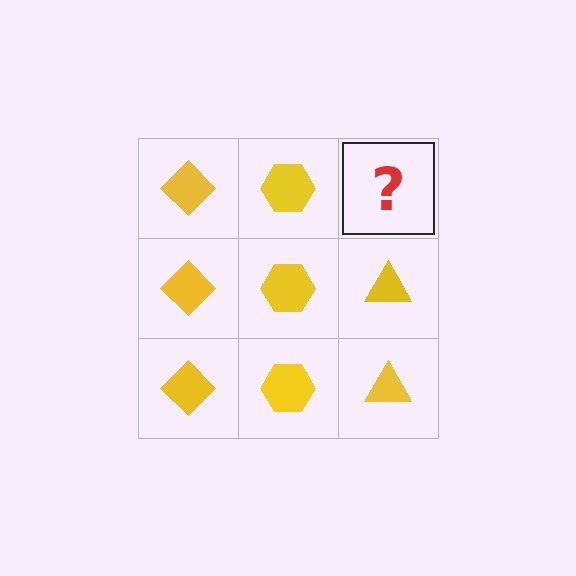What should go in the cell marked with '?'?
The missing cell should contain a yellow triangle.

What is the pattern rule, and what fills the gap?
The rule is that each column has a consistent shape. The gap should be filled with a yellow triangle.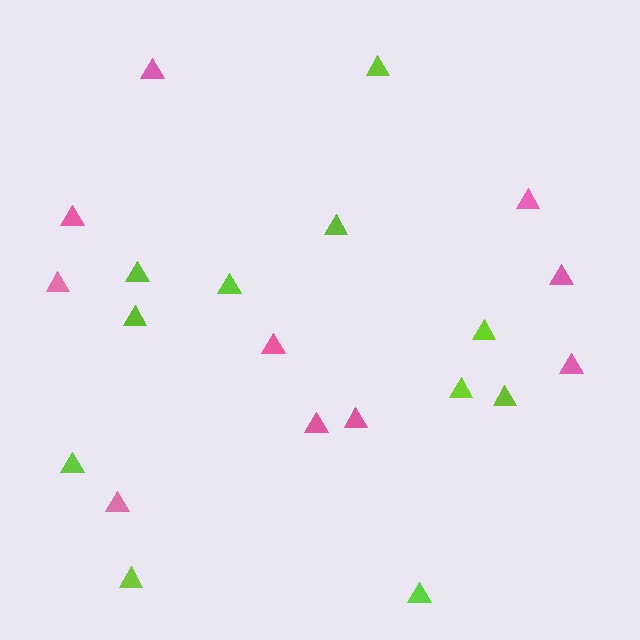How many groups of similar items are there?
There are 2 groups: one group of pink triangles (10) and one group of lime triangles (11).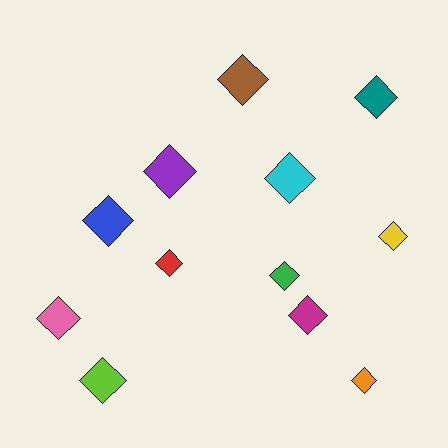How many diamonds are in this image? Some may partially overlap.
There are 12 diamonds.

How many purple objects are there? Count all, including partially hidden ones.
There is 1 purple object.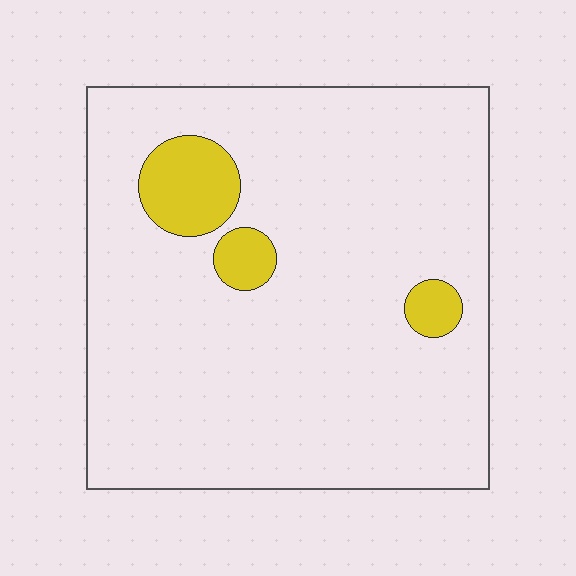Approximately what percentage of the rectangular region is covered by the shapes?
Approximately 10%.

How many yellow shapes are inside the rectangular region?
3.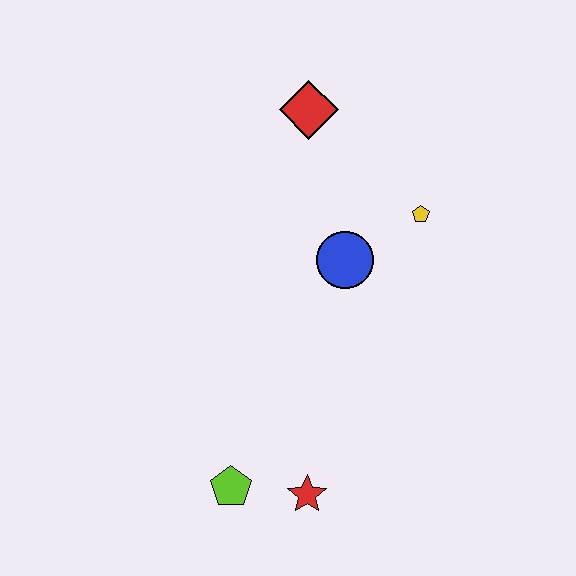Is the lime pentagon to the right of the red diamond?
No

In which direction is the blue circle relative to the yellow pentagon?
The blue circle is to the left of the yellow pentagon.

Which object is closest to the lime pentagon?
The red star is closest to the lime pentagon.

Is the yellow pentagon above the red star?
Yes